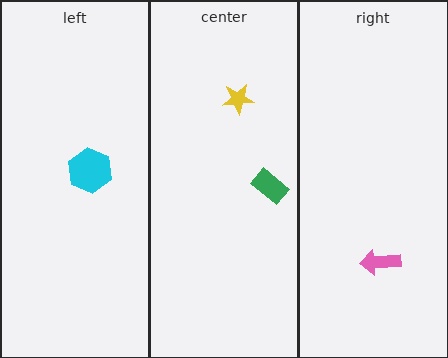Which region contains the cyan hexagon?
The left region.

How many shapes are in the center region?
2.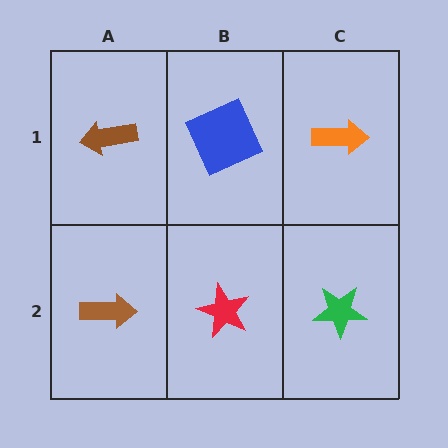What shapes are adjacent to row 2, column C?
An orange arrow (row 1, column C), a red star (row 2, column B).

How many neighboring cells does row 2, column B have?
3.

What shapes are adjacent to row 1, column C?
A green star (row 2, column C), a blue square (row 1, column B).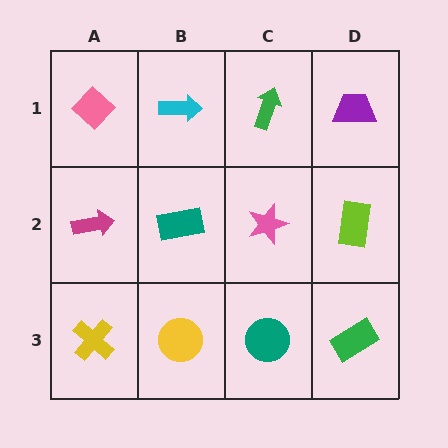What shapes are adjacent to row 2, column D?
A purple trapezoid (row 1, column D), a green rectangle (row 3, column D), a pink star (row 2, column C).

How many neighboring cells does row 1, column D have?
2.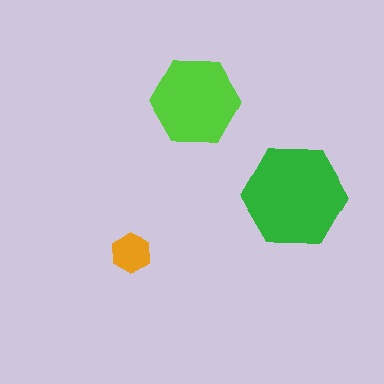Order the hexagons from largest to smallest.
the green one, the lime one, the orange one.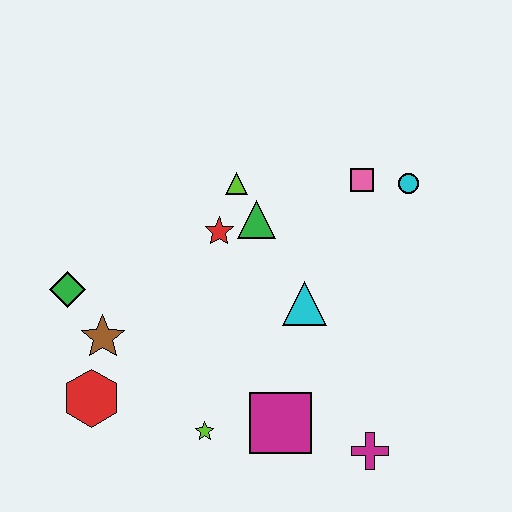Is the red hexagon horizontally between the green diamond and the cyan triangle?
Yes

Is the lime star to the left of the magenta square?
Yes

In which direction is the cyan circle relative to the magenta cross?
The cyan circle is above the magenta cross.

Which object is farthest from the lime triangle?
The magenta cross is farthest from the lime triangle.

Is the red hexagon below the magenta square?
No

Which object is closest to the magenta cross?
The magenta square is closest to the magenta cross.